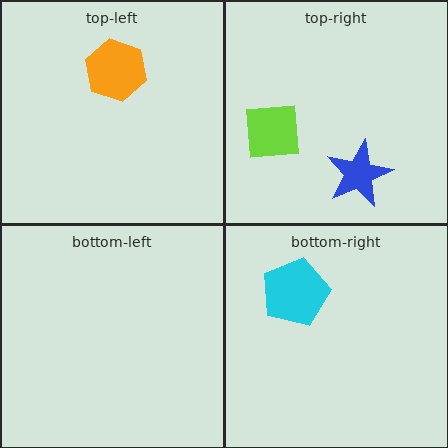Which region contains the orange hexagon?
The top-left region.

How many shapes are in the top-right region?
2.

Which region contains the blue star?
The top-right region.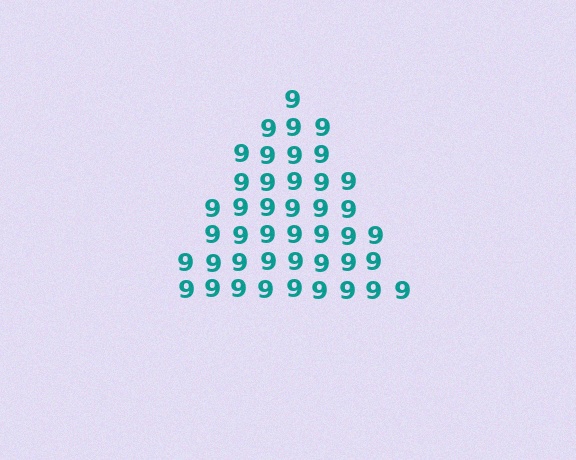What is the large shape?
The large shape is a triangle.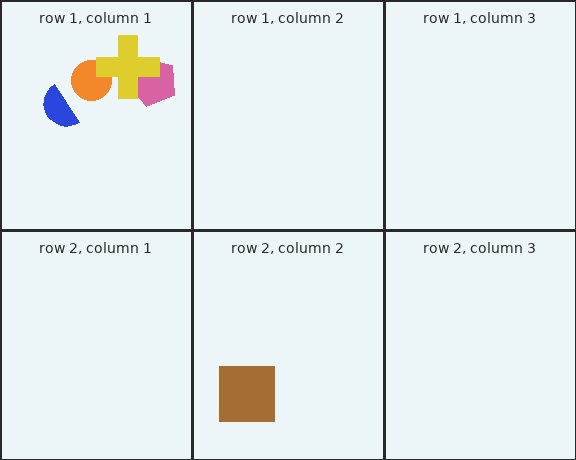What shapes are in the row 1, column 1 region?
The orange circle, the blue semicircle, the pink pentagon, the yellow cross.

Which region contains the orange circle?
The row 1, column 1 region.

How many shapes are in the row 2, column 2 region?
1.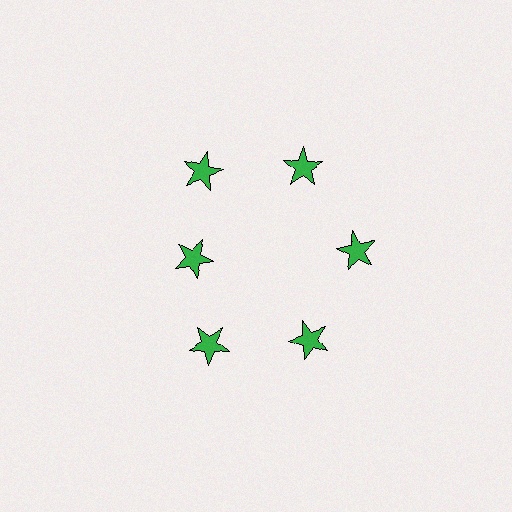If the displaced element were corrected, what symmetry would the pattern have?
It would have 6-fold rotational symmetry — the pattern would map onto itself every 60 degrees.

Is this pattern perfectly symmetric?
No. The 6 green stars are arranged in a ring, but one element near the 9 o'clock position is pulled inward toward the center, breaking the 6-fold rotational symmetry.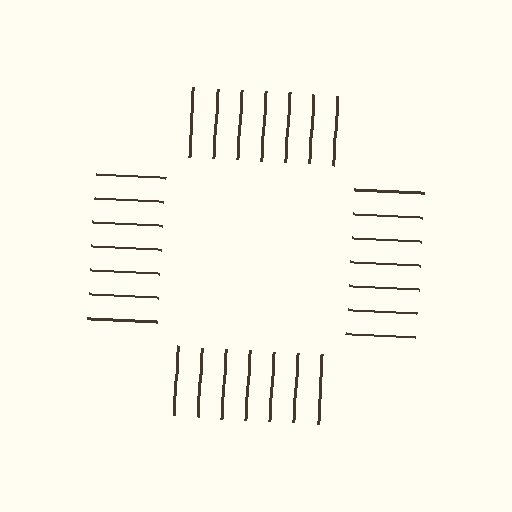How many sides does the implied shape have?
4 sides — the line-ends trace a square.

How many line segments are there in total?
28 — 7 along each of the 4 edges.